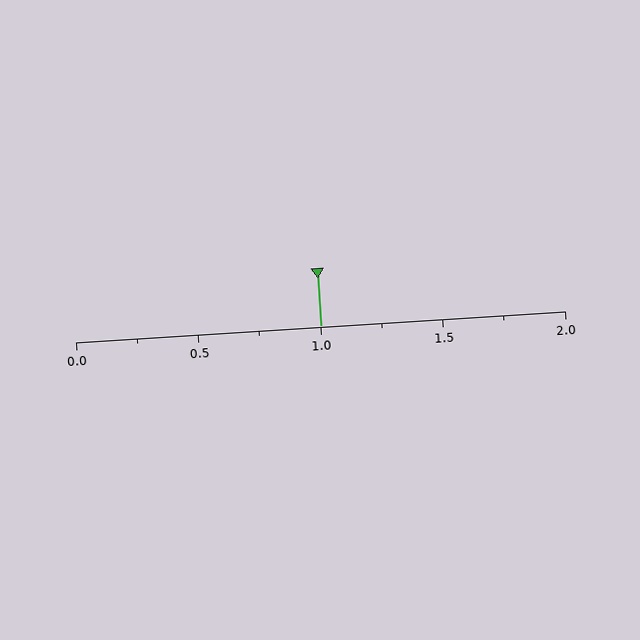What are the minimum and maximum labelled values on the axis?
The axis runs from 0.0 to 2.0.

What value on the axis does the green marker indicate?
The marker indicates approximately 1.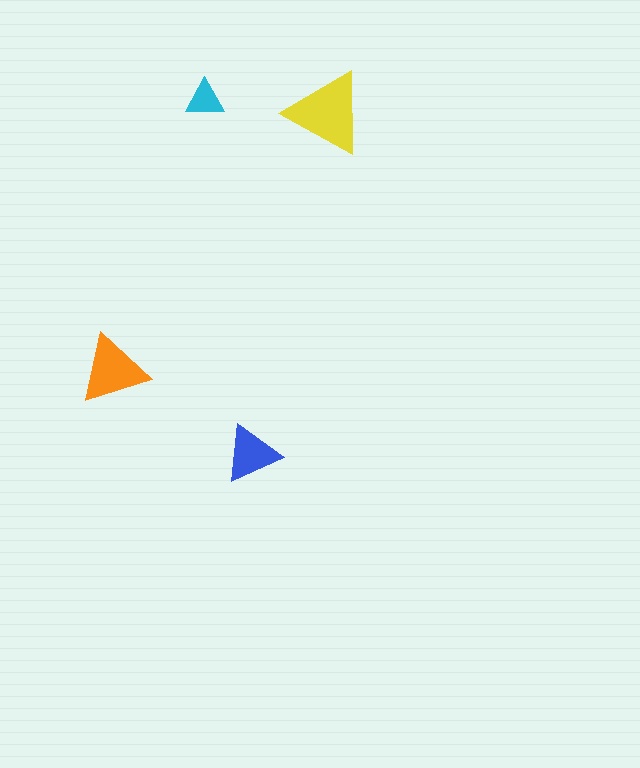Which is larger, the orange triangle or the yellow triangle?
The yellow one.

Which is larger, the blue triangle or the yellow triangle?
The yellow one.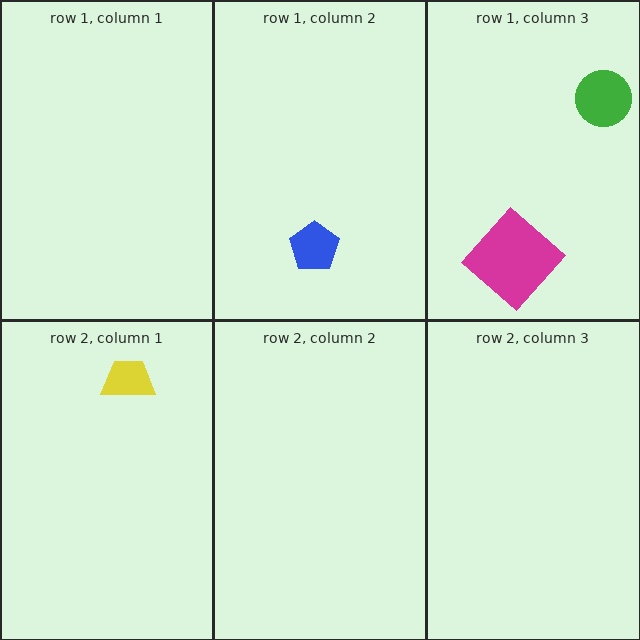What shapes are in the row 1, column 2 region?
The blue pentagon.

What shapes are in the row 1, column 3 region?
The magenta diamond, the green circle.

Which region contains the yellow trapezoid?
The row 2, column 1 region.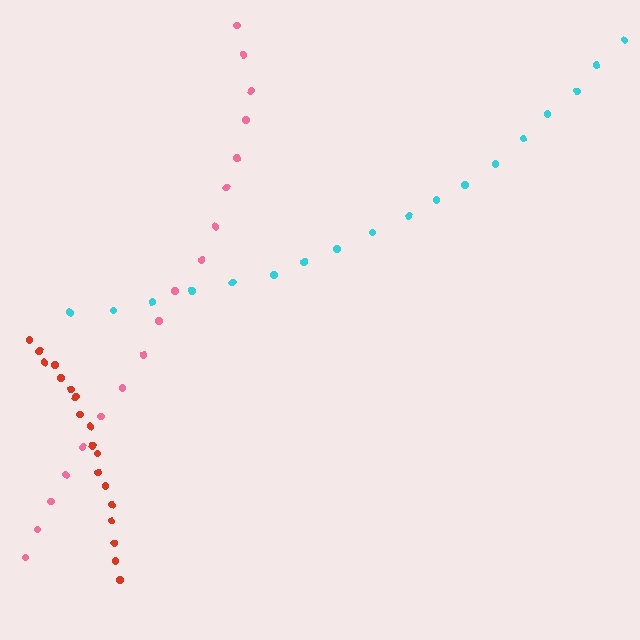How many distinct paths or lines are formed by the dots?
There are 3 distinct paths.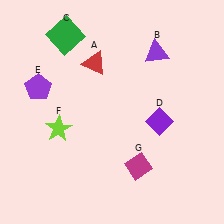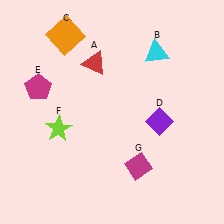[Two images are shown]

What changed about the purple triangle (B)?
In Image 1, B is purple. In Image 2, it changed to cyan.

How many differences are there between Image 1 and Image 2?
There are 3 differences between the two images.